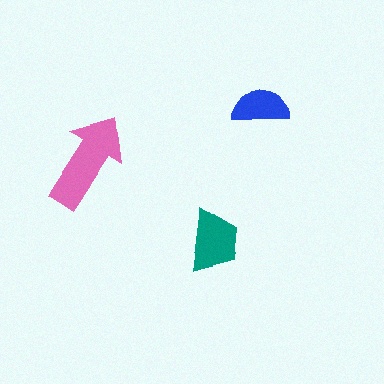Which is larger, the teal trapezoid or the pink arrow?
The pink arrow.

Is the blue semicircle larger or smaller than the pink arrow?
Smaller.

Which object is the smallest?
The blue semicircle.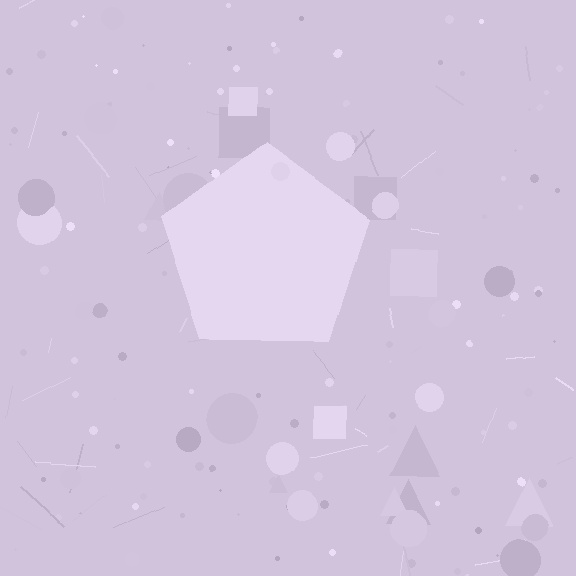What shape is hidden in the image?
A pentagon is hidden in the image.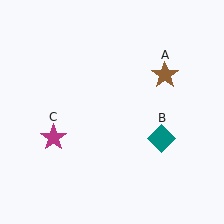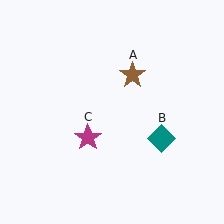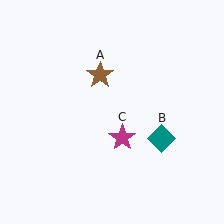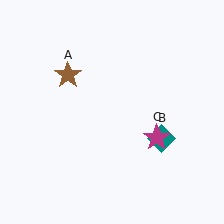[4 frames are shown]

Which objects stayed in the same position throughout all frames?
Teal diamond (object B) remained stationary.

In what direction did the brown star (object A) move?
The brown star (object A) moved left.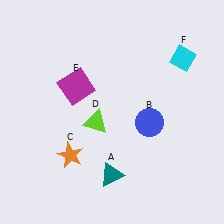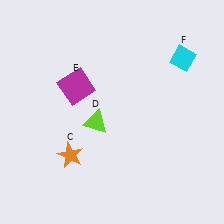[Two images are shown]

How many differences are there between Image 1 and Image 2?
There are 2 differences between the two images.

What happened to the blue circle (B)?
The blue circle (B) was removed in Image 2. It was in the bottom-right area of Image 1.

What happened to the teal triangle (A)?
The teal triangle (A) was removed in Image 2. It was in the bottom-left area of Image 1.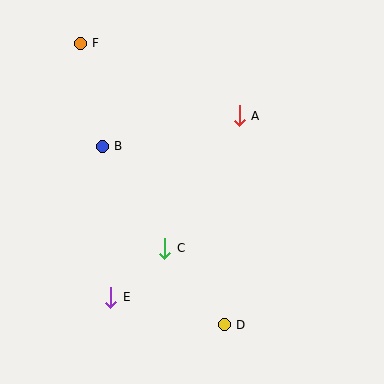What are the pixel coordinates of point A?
Point A is at (239, 116).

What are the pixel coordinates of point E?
Point E is at (111, 297).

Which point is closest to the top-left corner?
Point F is closest to the top-left corner.